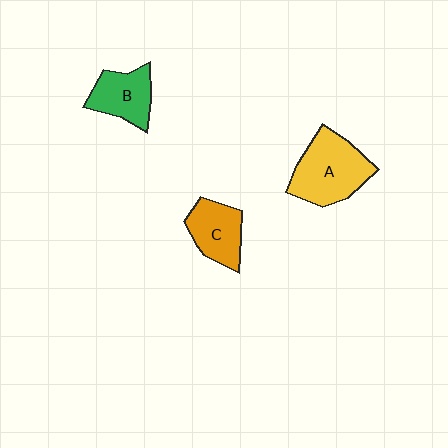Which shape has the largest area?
Shape A (yellow).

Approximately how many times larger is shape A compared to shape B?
Approximately 1.5 times.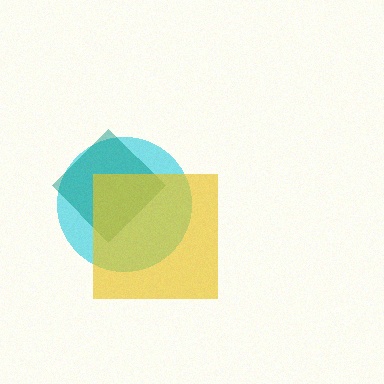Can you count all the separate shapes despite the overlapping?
Yes, there are 3 separate shapes.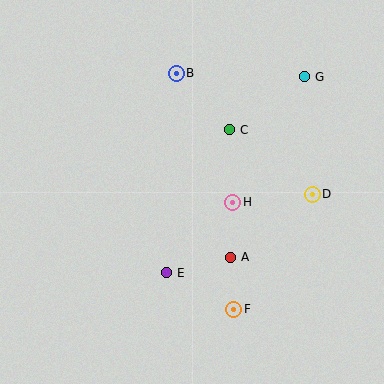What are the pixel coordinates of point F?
Point F is at (234, 309).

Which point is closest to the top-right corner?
Point G is closest to the top-right corner.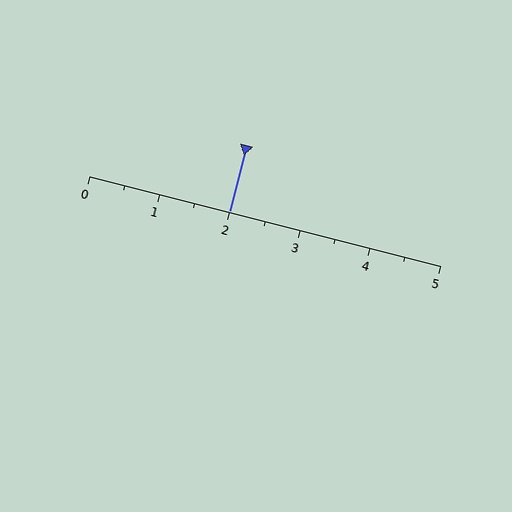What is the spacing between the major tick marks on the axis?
The major ticks are spaced 1 apart.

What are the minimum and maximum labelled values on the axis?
The axis runs from 0 to 5.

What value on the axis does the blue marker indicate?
The marker indicates approximately 2.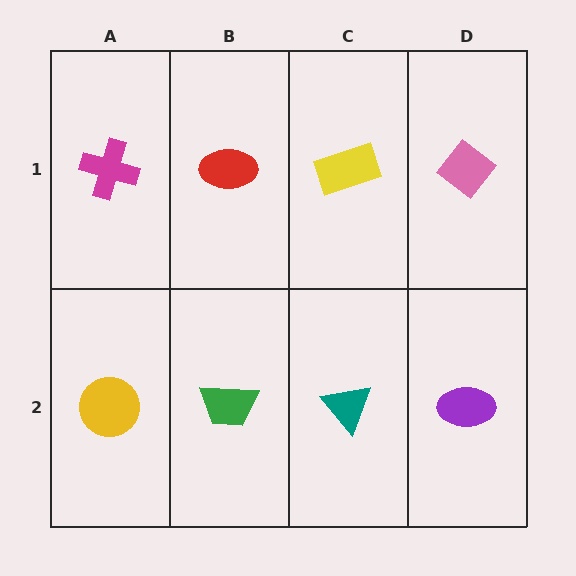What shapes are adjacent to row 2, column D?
A pink diamond (row 1, column D), a teal triangle (row 2, column C).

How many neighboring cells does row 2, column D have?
2.